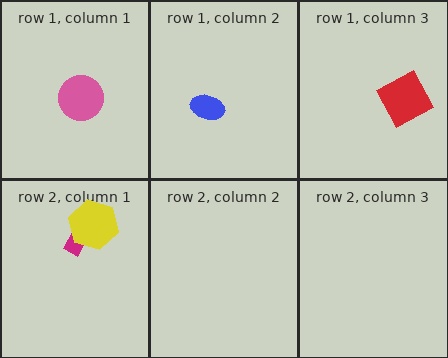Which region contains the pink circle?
The row 1, column 1 region.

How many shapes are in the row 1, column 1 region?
1.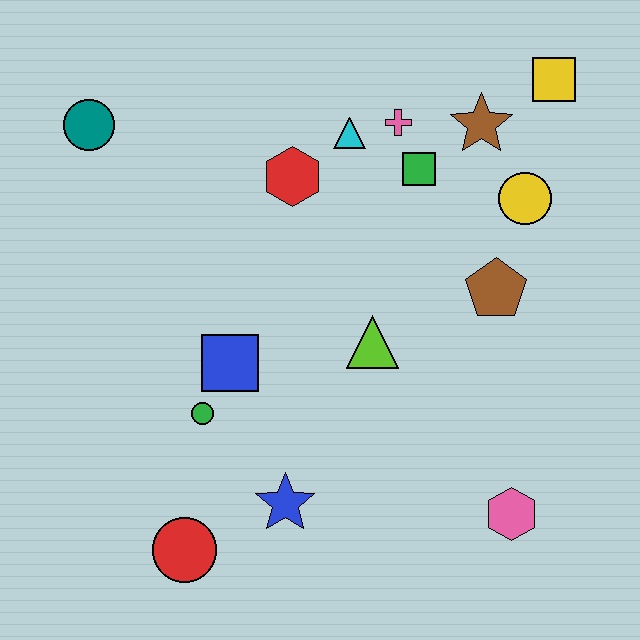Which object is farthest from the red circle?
The yellow square is farthest from the red circle.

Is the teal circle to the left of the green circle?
Yes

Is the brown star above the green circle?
Yes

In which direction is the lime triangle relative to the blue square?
The lime triangle is to the right of the blue square.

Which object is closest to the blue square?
The green circle is closest to the blue square.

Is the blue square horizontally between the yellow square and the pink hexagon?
No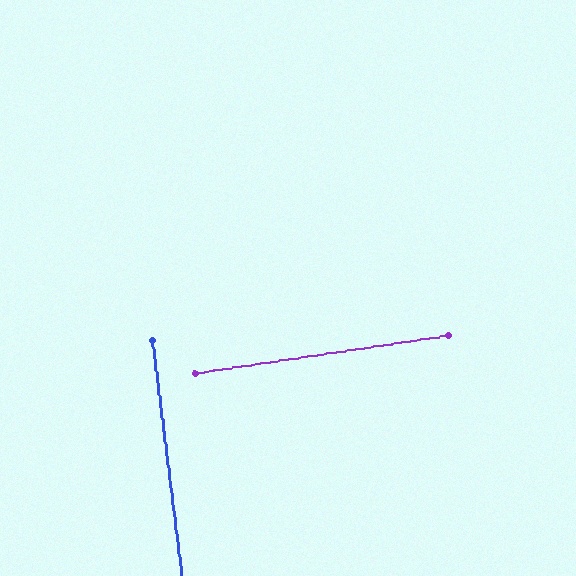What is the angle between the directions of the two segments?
Approximately 89 degrees.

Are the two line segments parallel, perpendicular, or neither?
Perpendicular — they meet at approximately 89°.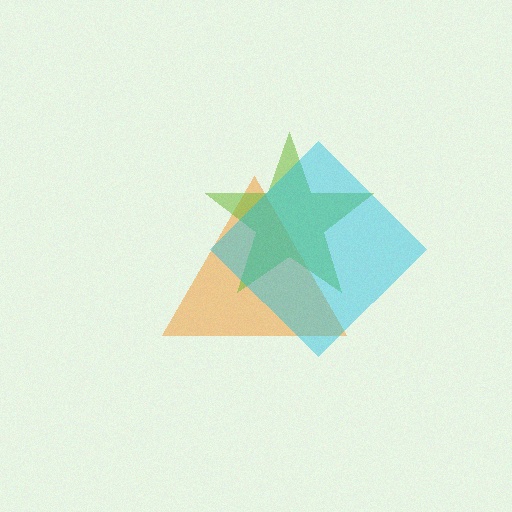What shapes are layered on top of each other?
The layered shapes are: an orange triangle, a lime star, a cyan diamond.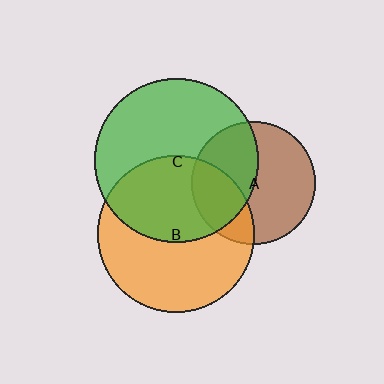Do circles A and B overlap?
Yes.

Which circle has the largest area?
Circle C (green).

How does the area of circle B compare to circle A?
Approximately 1.6 times.